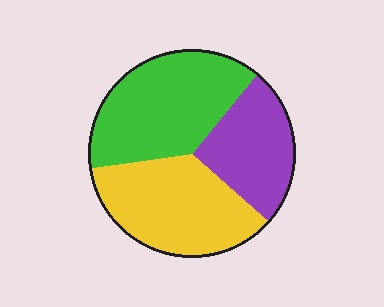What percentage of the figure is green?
Green covers around 40% of the figure.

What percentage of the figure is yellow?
Yellow covers roughly 35% of the figure.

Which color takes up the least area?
Purple, at roughly 25%.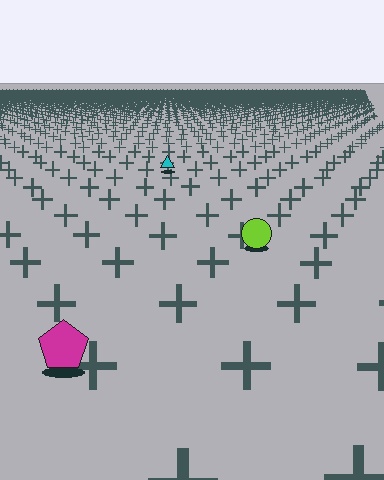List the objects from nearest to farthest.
From nearest to farthest: the magenta pentagon, the lime circle, the cyan triangle.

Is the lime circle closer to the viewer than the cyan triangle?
Yes. The lime circle is closer — you can tell from the texture gradient: the ground texture is coarser near it.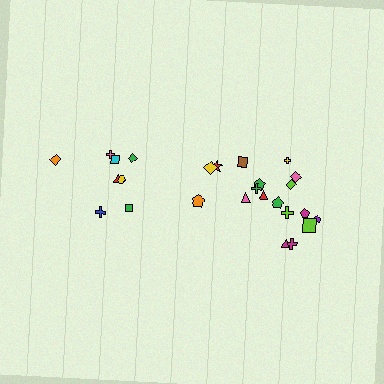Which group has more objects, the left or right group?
The right group.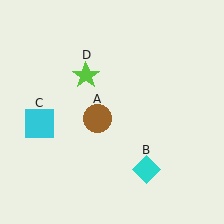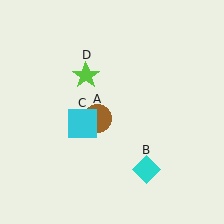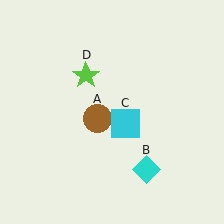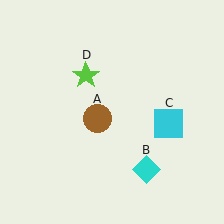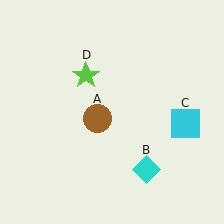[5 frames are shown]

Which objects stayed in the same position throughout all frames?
Brown circle (object A) and cyan diamond (object B) and lime star (object D) remained stationary.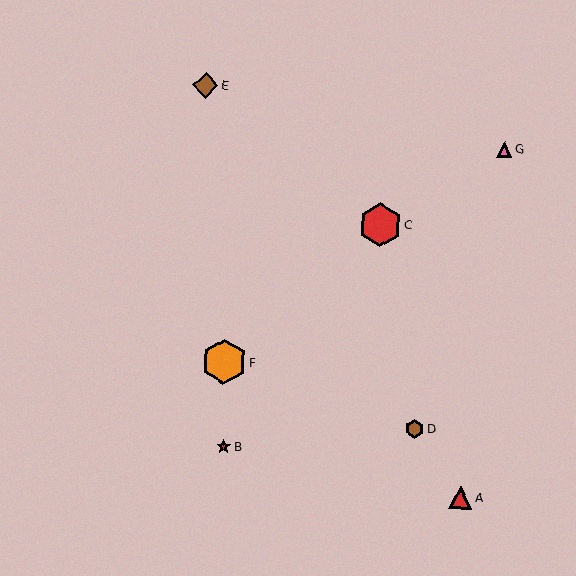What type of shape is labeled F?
Shape F is an orange hexagon.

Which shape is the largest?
The orange hexagon (labeled F) is the largest.